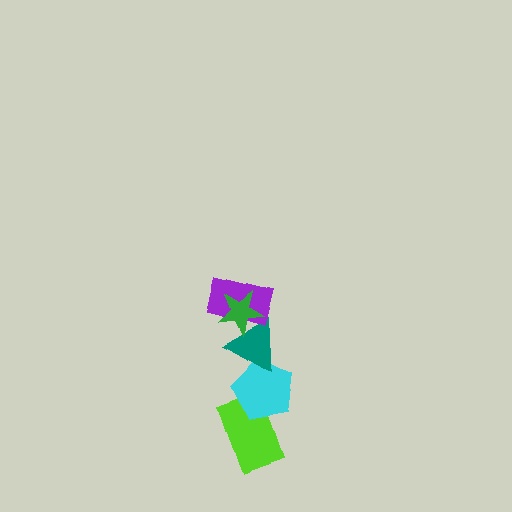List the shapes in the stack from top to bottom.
From top to bottom: the green star, the purple rectangle, the teal triangle, the cyan pentagon, the lime rectangle.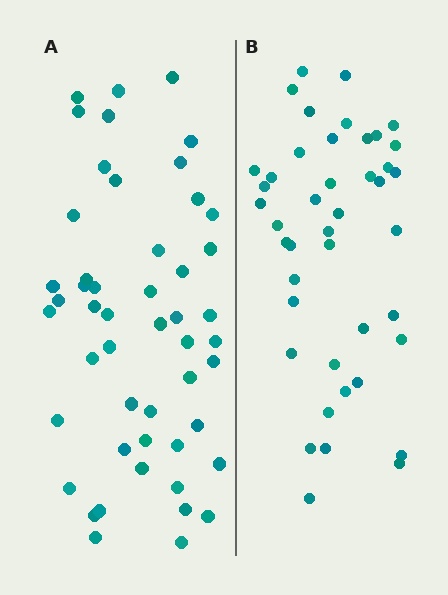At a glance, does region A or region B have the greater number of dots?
Region A (the left region) has more dots.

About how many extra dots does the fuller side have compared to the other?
Region A has roughly 8 or so more dots than region B.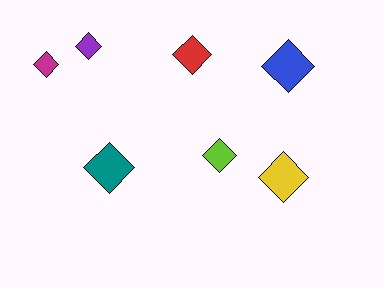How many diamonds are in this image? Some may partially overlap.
There are 7 diamonds.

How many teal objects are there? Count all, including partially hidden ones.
There is 1 teal object.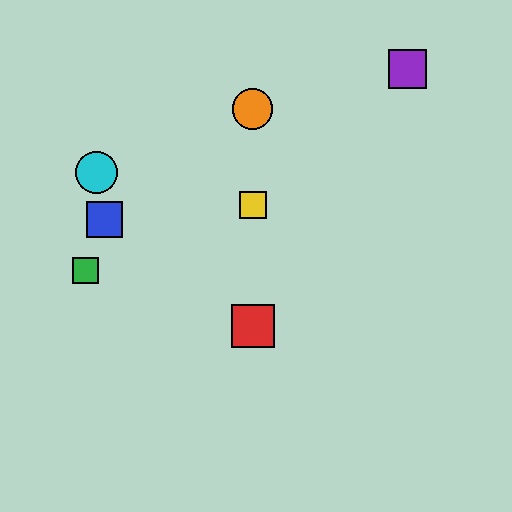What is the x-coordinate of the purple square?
The purple square is at x≈407.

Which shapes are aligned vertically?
The red square, the yellow square, the orange circle are aligned vertically.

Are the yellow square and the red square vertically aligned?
Yes, both are at x≈253.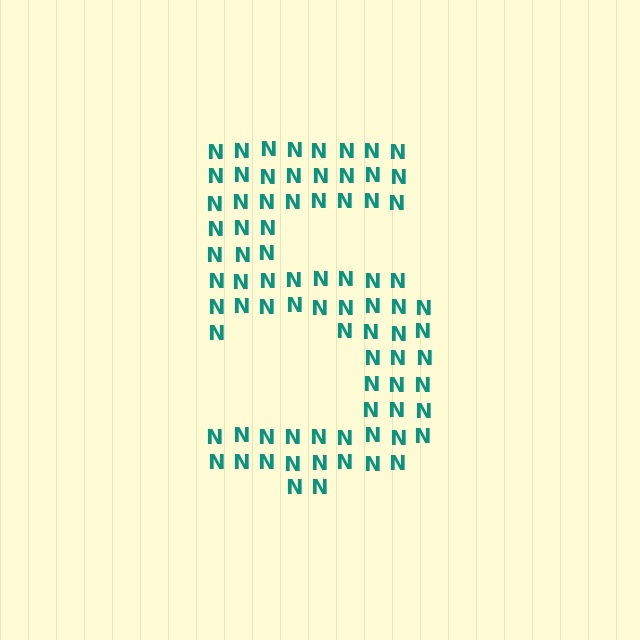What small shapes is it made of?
It is made of small letter N's.